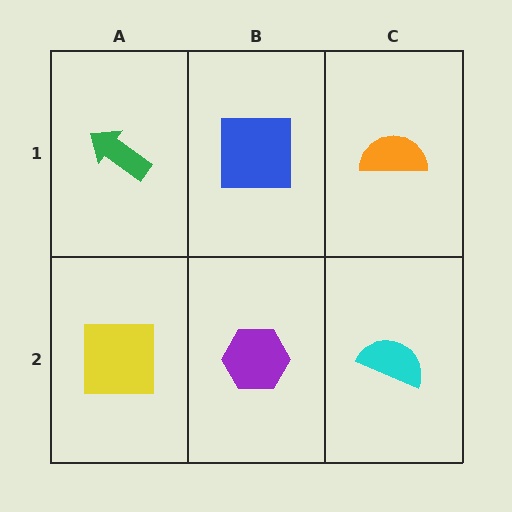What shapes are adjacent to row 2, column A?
A green arrow (row 1, column A), a purple hexagon (row 2, column B).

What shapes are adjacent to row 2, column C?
An orange semicircle (row 1, column C), a purple hexagon (row 2, column B).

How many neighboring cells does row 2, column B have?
3.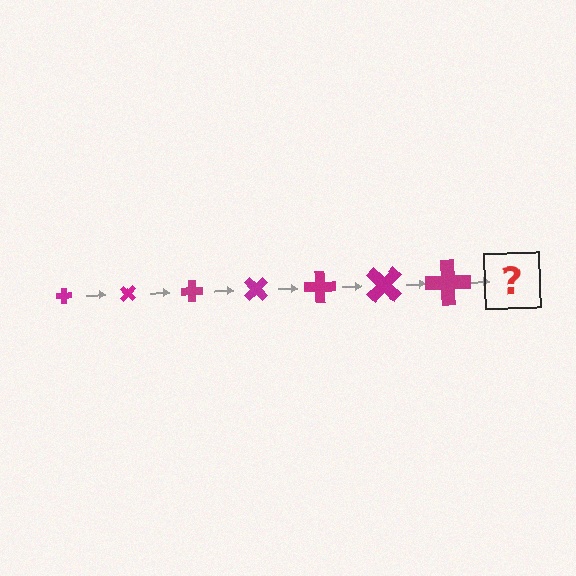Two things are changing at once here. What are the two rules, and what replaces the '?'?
The two rules are that the cross grows larger each step and it rotates 45 degrees each step. The '?' should be a cross, larger than the previous one and rotated 315 degrees from the start.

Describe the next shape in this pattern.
It should be a cross, larger than the previous one and rotated 315 degrees from the start.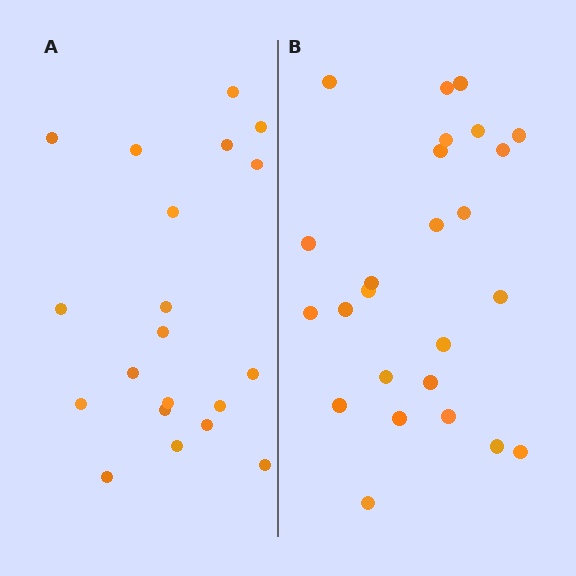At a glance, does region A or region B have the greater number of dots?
Region B (the right region) has more dots.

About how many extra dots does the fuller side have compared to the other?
Region B has about 5 more dots than region A.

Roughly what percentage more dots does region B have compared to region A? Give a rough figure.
About 25% more.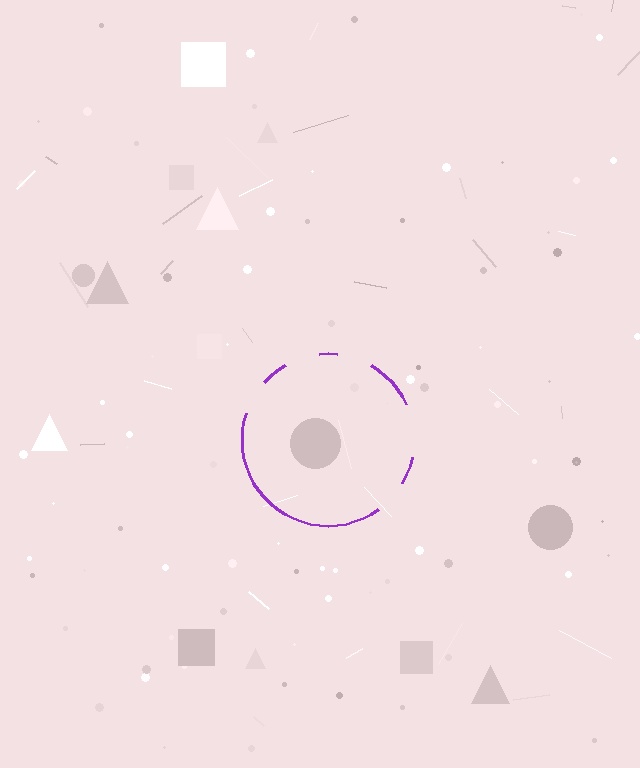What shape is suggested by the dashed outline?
The dashed outline suggests a circle.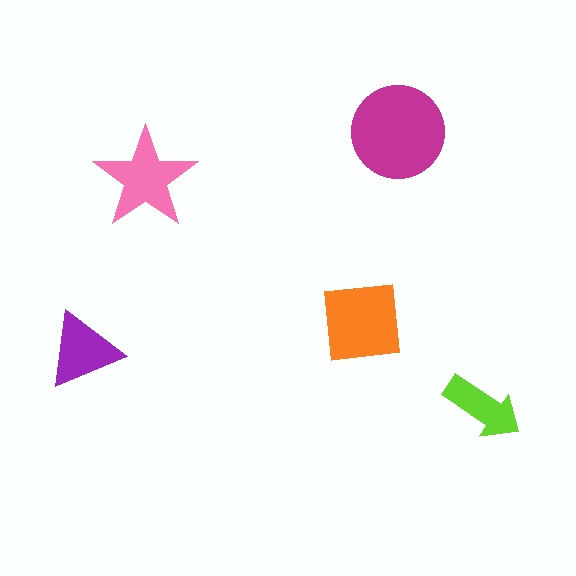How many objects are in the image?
There are 5 objects in the image.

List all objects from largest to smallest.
The magenta circle, the orange square, the pink star, the purple triangle, the lime arrow.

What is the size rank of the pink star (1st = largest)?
3rd.